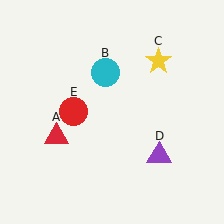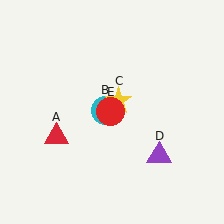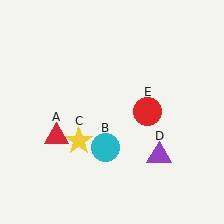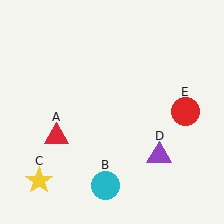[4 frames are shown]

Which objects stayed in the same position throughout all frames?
Red triangle (object A) and purple triangle (object D) remained stationary.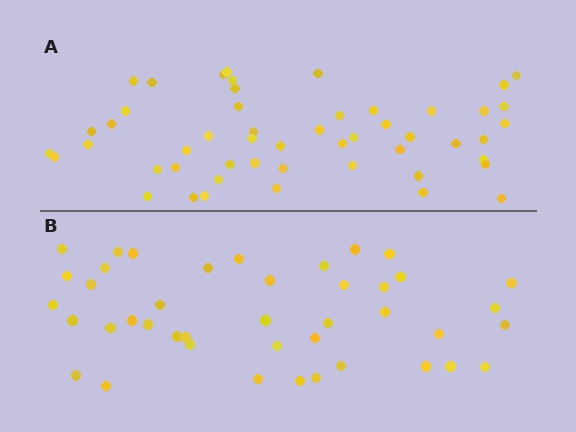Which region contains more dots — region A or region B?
Region A (the top region) has more dots.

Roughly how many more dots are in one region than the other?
Region A has roughly 8 or so more dots than region B.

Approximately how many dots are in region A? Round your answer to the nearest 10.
About 50 dots. (The exact count is 51, which rounds to 50.)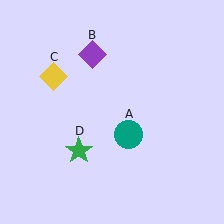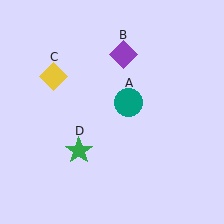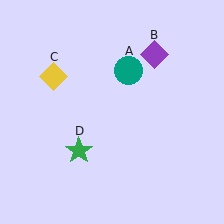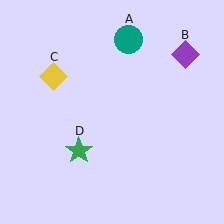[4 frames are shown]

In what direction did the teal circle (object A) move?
The teal circle (object A) moved up.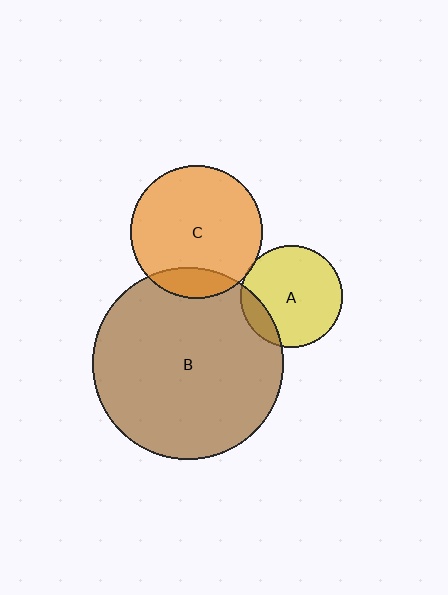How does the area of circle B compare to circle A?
Approximately 3.5 times.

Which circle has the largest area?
Circle B (brown).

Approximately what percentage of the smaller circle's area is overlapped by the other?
Approximately 15%.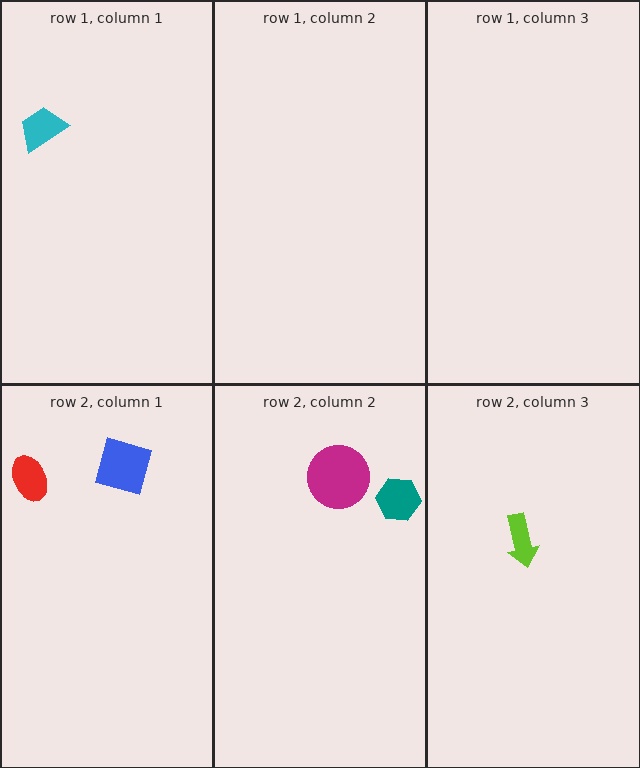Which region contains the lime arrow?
The row 2, column 3 region.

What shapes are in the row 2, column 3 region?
The lime arrow.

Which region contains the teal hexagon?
The row 2, column 2 region.